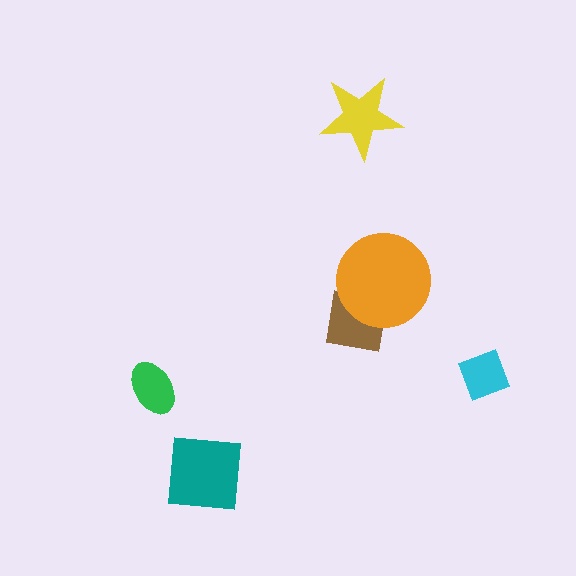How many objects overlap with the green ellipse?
0 objects overlap with the green ellipse.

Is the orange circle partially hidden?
No, no other shape covers it.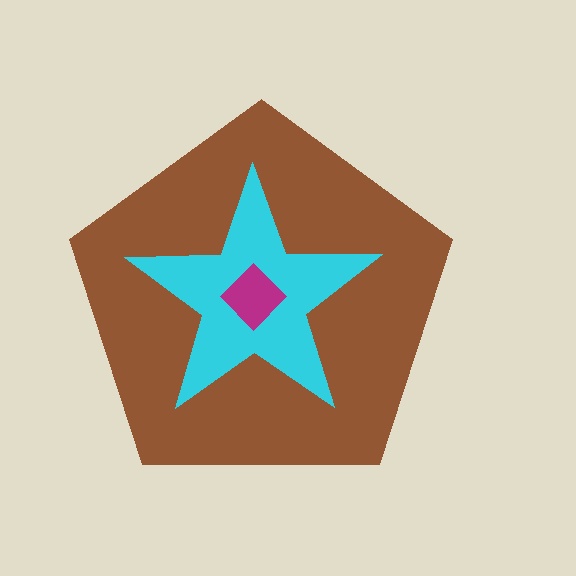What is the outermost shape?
The brown pentagon.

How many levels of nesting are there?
3.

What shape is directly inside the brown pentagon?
The cyan star.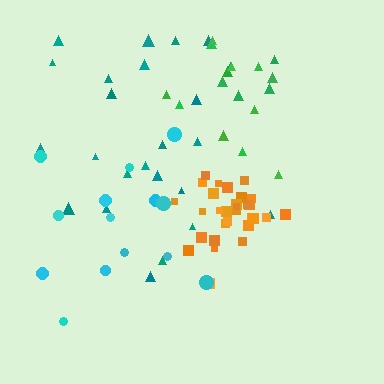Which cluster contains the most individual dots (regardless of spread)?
Orange (32).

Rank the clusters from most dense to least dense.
orange, green, cyan, teal.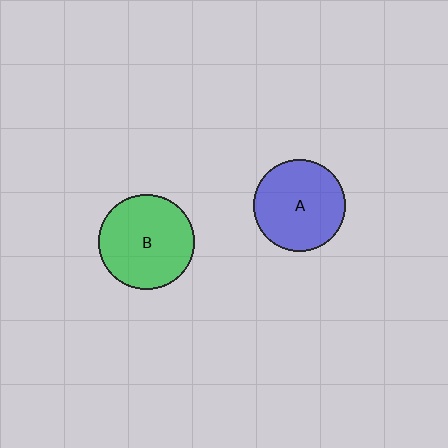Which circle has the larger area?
Circle B (green).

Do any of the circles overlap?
No, none of the circles overlap.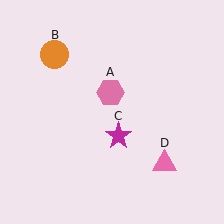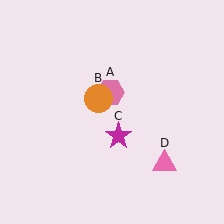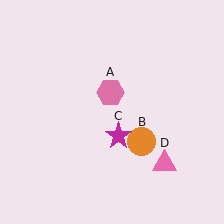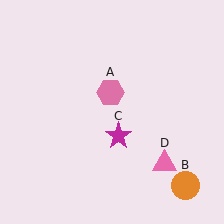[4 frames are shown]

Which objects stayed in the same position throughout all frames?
Pink hexagon (object A) and magenta star (object C) and pink triangle (object D) remained stationary.